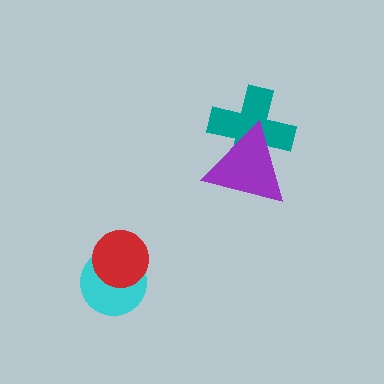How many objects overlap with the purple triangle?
1 object overlaps with the purple triangle.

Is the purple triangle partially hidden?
No, no other shape covers it.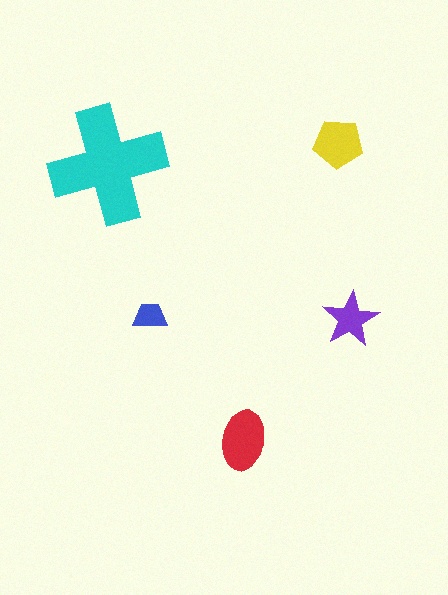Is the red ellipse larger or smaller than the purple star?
Larger.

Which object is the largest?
The cyan cross.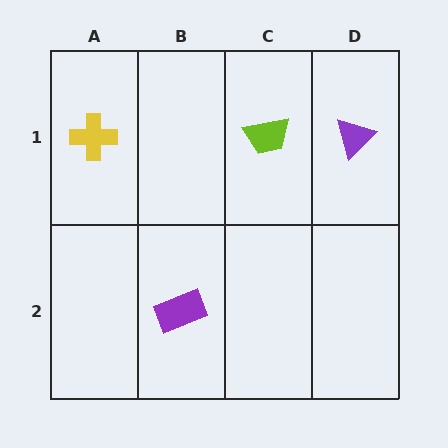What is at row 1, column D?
A purple triangle.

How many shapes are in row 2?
1 shape.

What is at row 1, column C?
A lime trapezoid.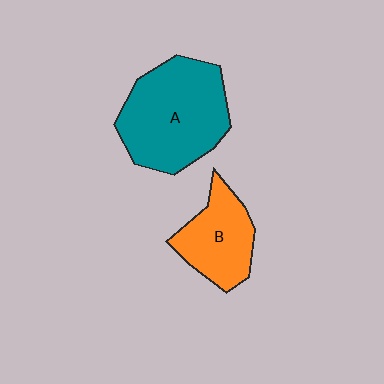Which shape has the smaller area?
Shape B (orange).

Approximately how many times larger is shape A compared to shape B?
Approximately 1.7 times.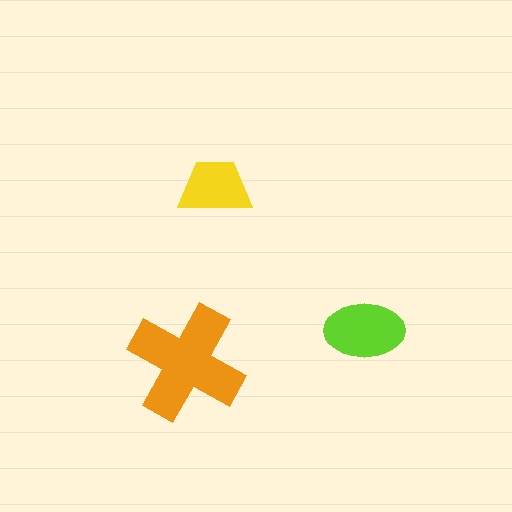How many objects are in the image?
There are 3 objects in the image.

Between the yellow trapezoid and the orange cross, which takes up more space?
The orange cross.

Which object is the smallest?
The yellow trapezoid.